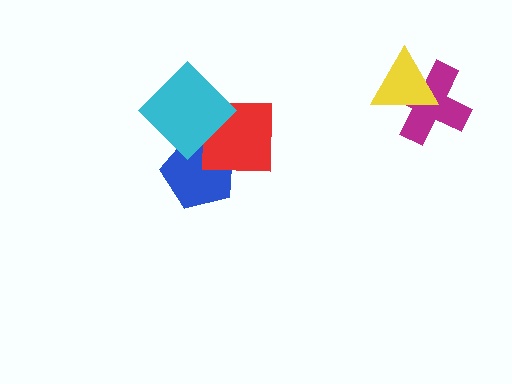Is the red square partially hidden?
Yes, it is partially covered by another shape.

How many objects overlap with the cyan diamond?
2 objects overlap with the cyan diamond.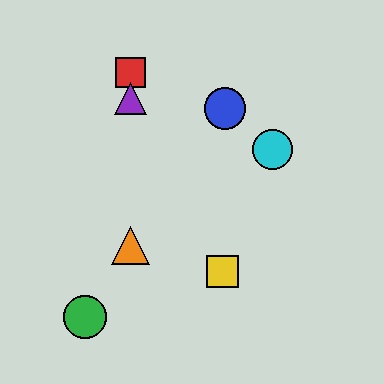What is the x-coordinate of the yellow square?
The yellow square is at x≈223.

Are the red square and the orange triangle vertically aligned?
Yes, both are at x≈131.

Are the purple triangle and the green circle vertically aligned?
No, the purple triangle is at x≈131 and the green circle is at x≈85.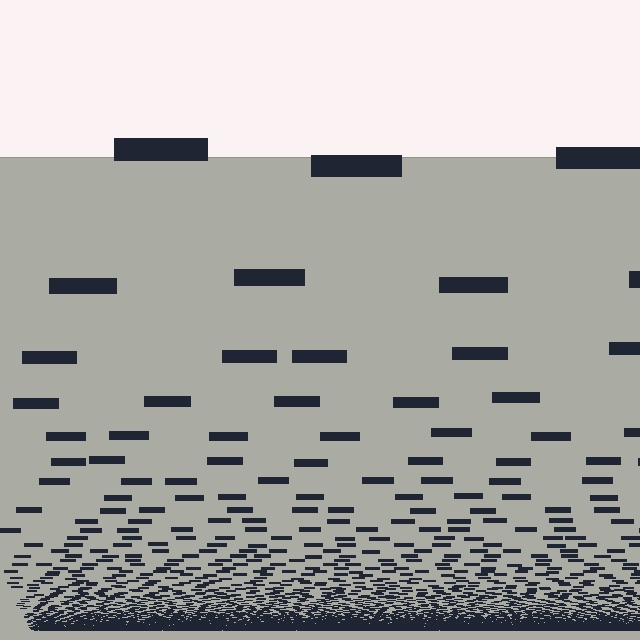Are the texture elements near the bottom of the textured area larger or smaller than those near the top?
Smaller. The gradient is inverted — elements near the bottom are smaller and denser.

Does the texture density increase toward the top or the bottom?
Density increases toward the bottom.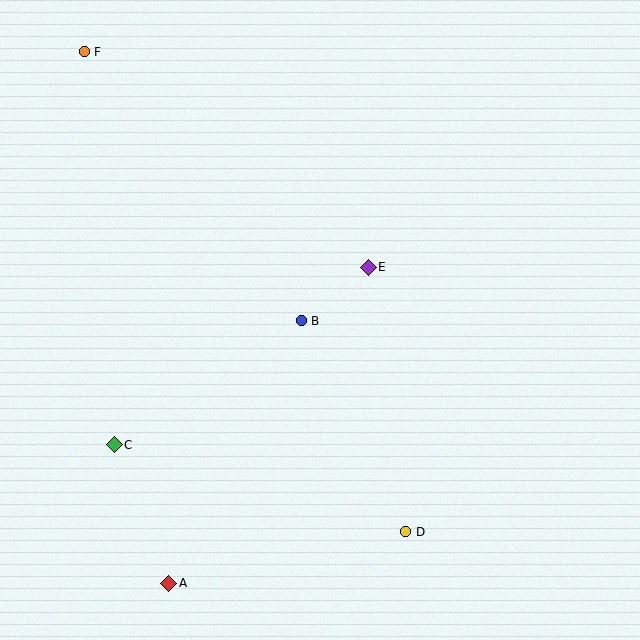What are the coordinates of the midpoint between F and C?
The midpoint between F and C is at (99, 248).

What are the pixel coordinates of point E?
Point E is at (368, 267).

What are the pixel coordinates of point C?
Point C is at (114, 445).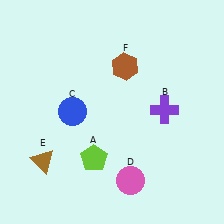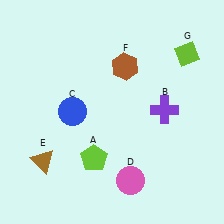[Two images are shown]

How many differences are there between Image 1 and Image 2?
There is 1 difference between the two images.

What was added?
A lime diamond (G) was added in Image 2.